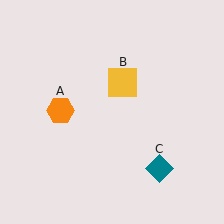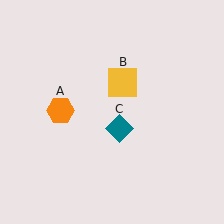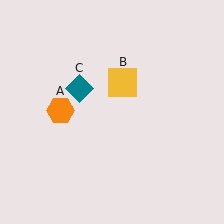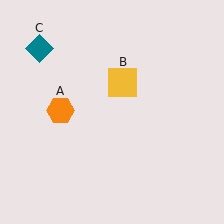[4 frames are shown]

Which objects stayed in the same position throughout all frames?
Orange hexagon (object A) and yellow square (object B) remained stationary.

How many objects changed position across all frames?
1 object changed position: teal diamond (object C).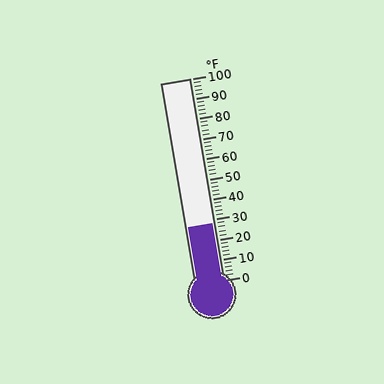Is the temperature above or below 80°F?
The temperature is below 80°F.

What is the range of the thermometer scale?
The thermometer scale ranges from 0°F to 100°F.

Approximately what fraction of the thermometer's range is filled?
The thermometer is filled to approximately 30% of its range.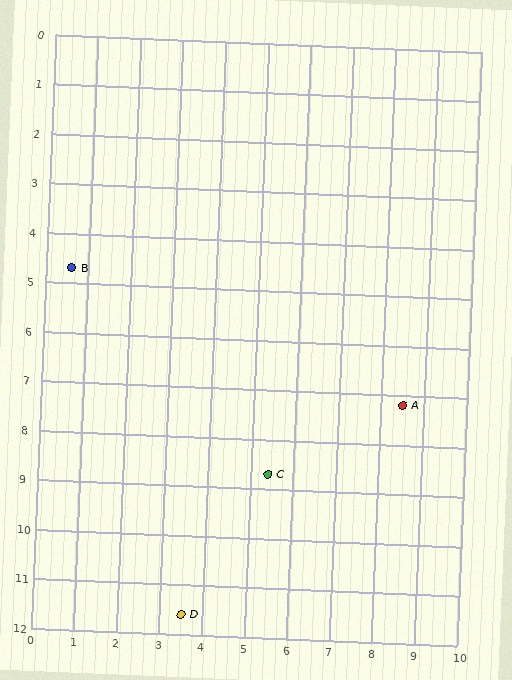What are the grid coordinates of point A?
Point A is at approximately (8.5, 7.2).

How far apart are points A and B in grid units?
Points A and B are about 8.3 grid units apart.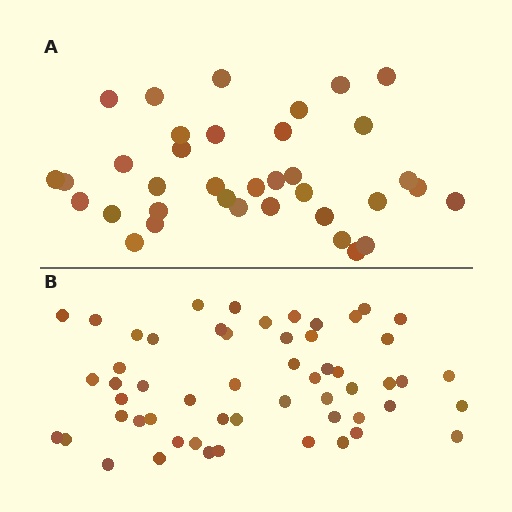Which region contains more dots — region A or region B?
Region B (the bottom region) has more dots.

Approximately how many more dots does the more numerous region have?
Region B has approximately 20 more dots than region A.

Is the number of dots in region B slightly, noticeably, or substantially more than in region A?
Region B has substantially more. The ratio is roughly 1.5 to 1.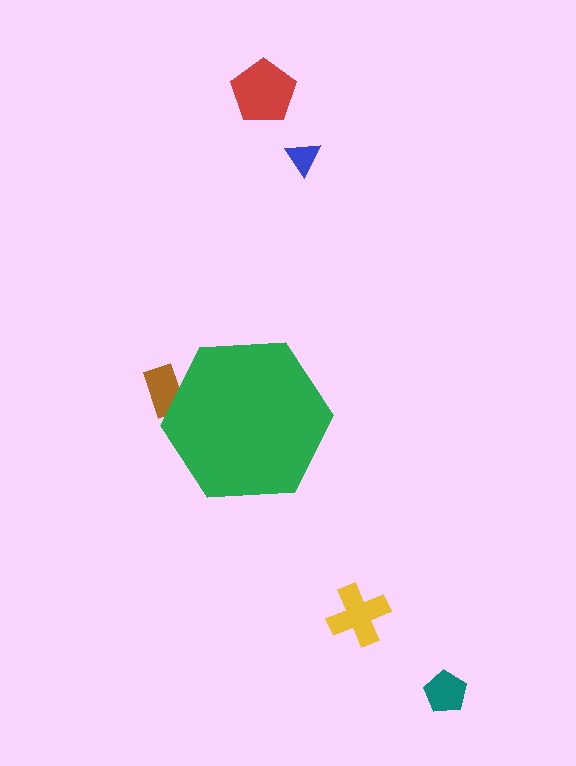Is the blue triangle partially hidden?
No, the blue triangle is fully visible.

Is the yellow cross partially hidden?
No, the yellow cross is fully visible.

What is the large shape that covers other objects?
A green hexagon.